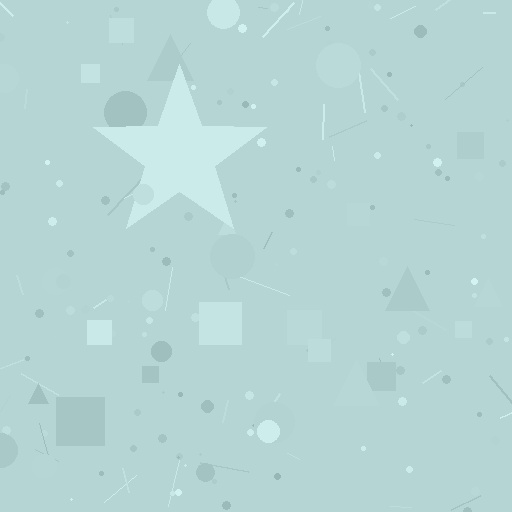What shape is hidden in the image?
A star is hidden in the image.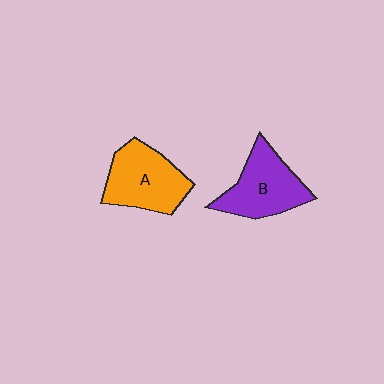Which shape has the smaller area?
Shape B (purple).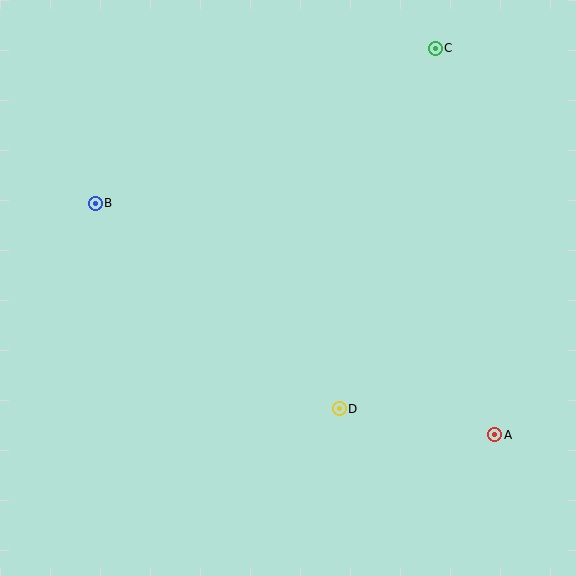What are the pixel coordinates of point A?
Point A is at (495, 435).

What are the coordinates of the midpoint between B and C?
The midpoint between B and C is at (265, 126).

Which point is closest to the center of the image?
Point D at (339, 409) is closest to the center.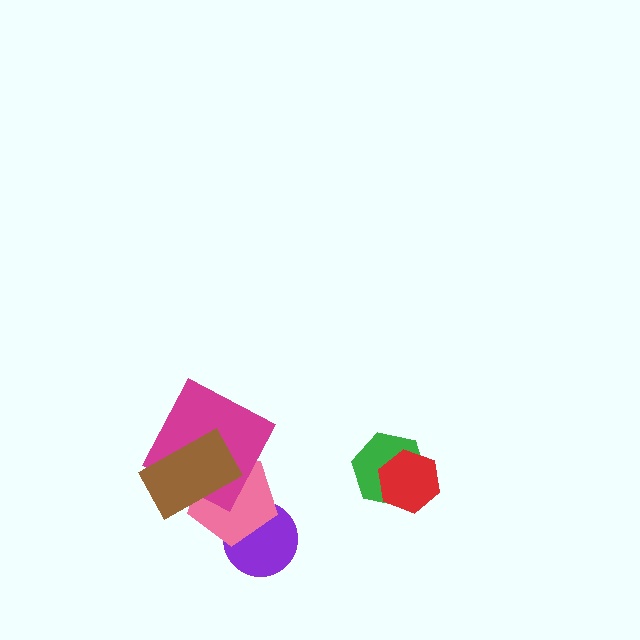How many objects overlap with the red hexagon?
1 object overlaps with the red hexagon.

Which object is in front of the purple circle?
The pink pentagon is in front of the purple circle.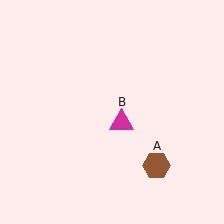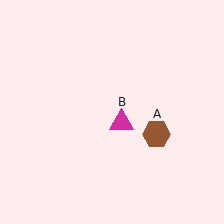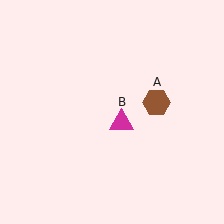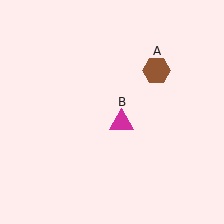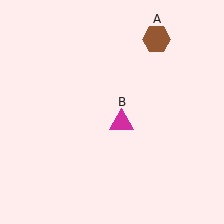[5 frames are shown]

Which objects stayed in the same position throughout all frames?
Magenta triangle (object B) remained stationary.